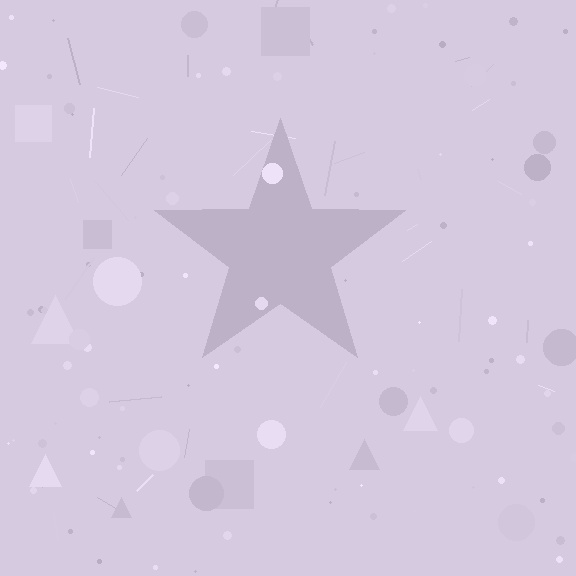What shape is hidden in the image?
A star is hidden in the image.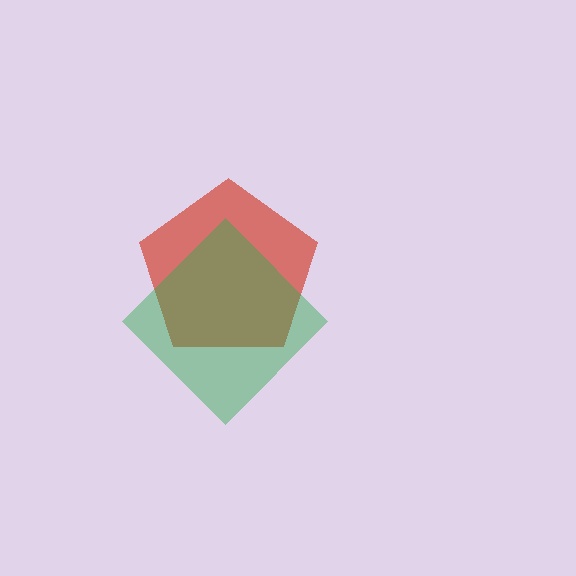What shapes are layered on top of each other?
The layered shapes are: a red pentagon, a green diamond.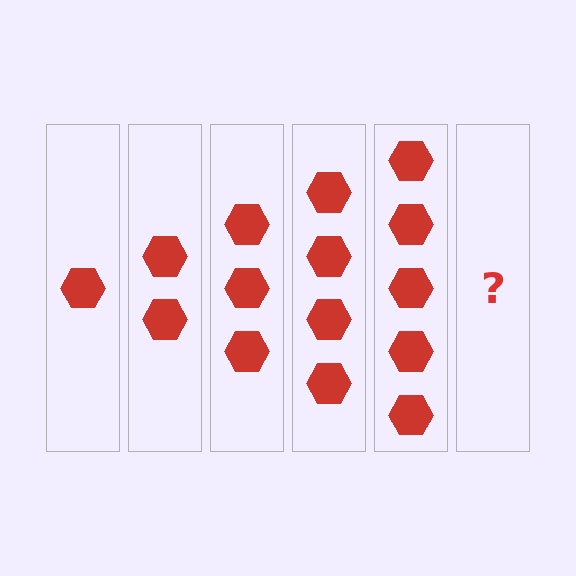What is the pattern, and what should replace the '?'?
The pattern is that each step adds one more hexagon. The '?' should be 6 hexagons.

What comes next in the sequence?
The next element should be 6 hexagons.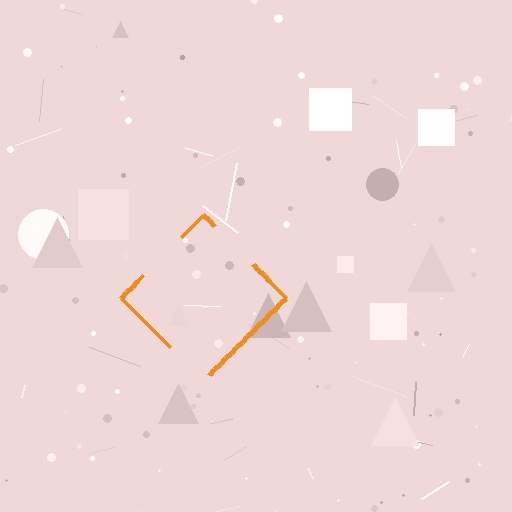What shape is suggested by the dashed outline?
The dashed outline suggests a diamond.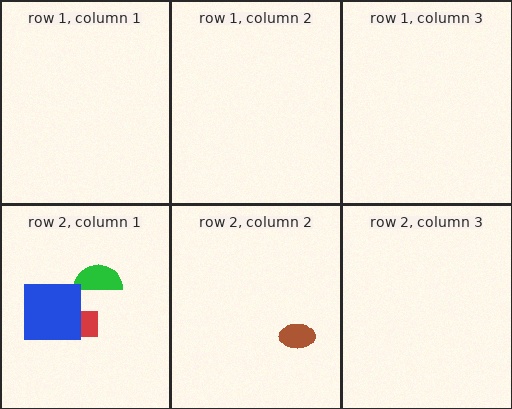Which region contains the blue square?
The row 2, column 1 region.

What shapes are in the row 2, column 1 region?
The red rectangle, the green semicircle, the blue square.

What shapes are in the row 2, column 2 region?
The brown ellipse.